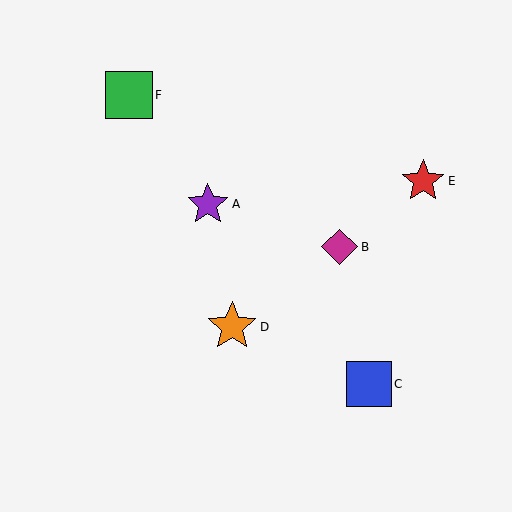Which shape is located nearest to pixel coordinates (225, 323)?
The orange star (labeled D) at (232, 327) is nearest to that location.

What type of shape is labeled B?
Shape B is a magenta diamond.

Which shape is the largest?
The orange star (labeled D) is the largest.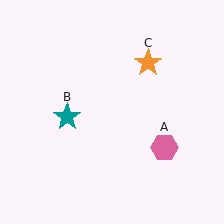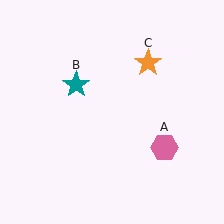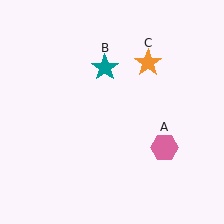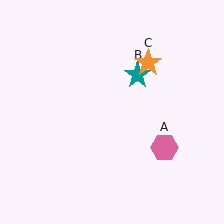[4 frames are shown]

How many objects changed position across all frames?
1 object changed position: teal star (object B).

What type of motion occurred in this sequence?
The teal star (object B) rotated clockwise around the center of the scene.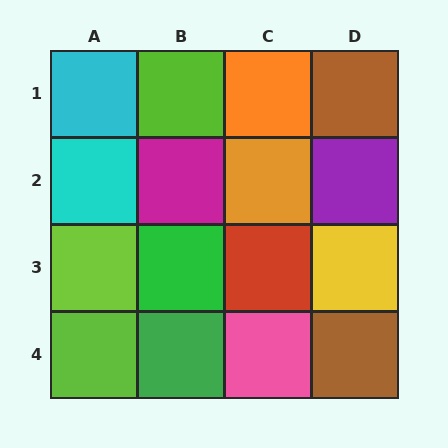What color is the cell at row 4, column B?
Green.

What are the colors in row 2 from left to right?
Cyan, magenta, orange, purple.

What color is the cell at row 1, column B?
Lime.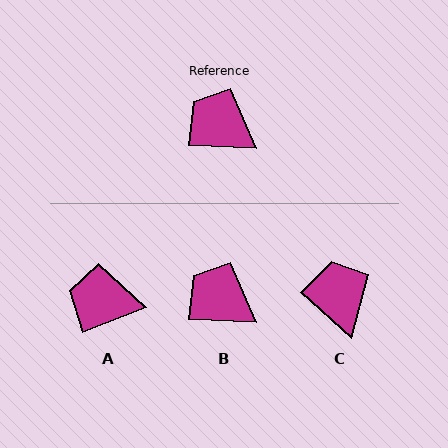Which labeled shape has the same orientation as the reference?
B.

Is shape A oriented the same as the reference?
No, it is off by about 24 degrees.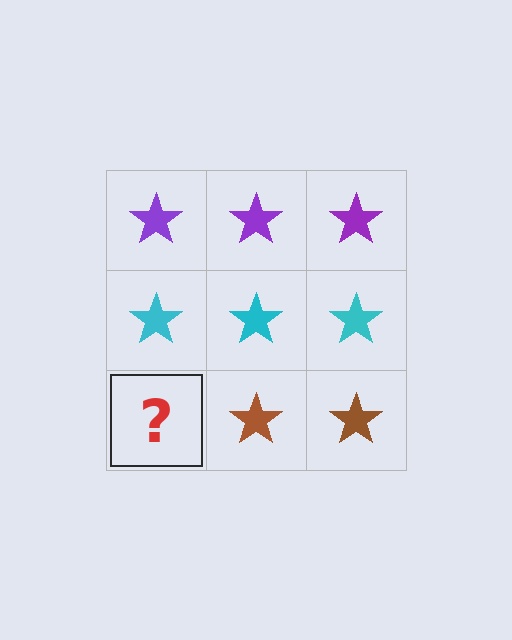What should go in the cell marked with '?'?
The missing cell should contain a brown star.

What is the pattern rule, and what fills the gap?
The rule is that each row has a consistent color. The gap should be filled with a brown star.